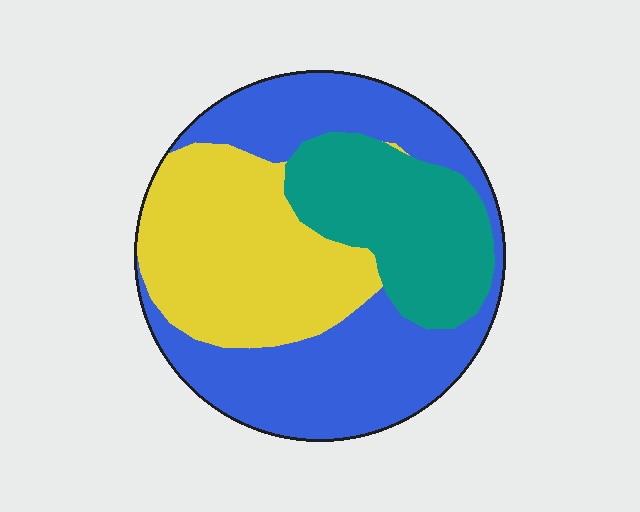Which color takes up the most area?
Blue, at roughly 45%.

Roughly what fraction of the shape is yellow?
Yellow takes up about one third (1/3) of the shape.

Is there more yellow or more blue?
Blue.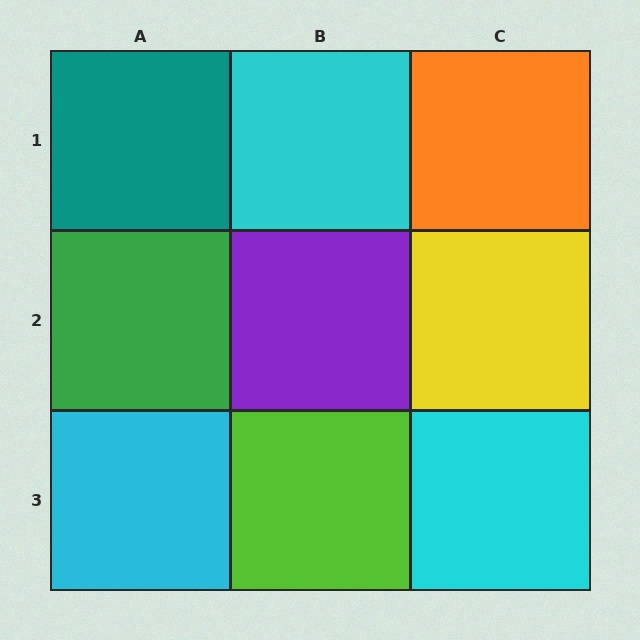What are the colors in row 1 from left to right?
Teal, cyan, orange.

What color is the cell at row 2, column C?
Yellow.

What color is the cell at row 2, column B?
Purple.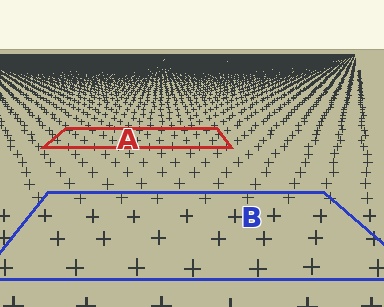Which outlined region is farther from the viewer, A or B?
Region A is farther from the viewer — the texture elements inside it appear smaller and more densely packed.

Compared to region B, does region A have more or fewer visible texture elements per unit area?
Region A has more texture elements per unit area — they are packed more densely because it is farther away.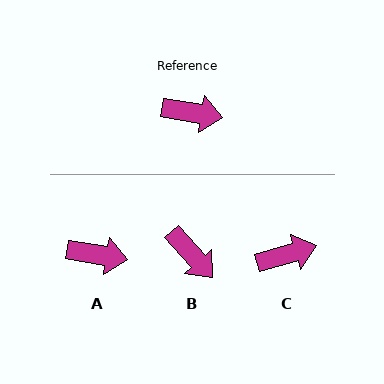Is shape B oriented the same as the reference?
No, it is off by about 40 degrees.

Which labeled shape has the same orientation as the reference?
A.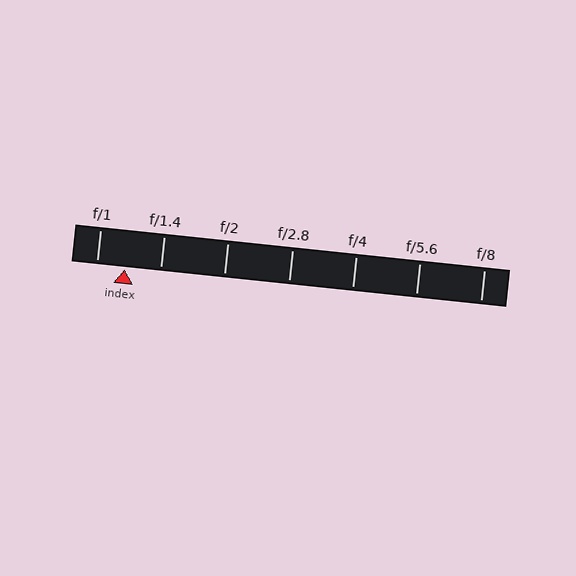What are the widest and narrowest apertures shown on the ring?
The widest aperture shown is f/1 and the narrowest is f/8.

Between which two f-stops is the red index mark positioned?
The index mark is between f/1 and f/1.4.